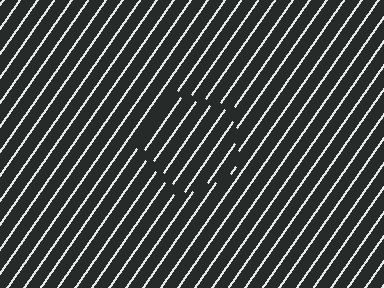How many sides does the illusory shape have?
5 sides — the line-ends trace a pentagon.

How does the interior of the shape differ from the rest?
The interior of the shape contains the same grating, shifted by half a period — the contour is defined by the phase discontinuity where line-ends from the inner and outer gratings abut.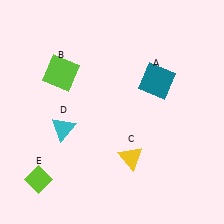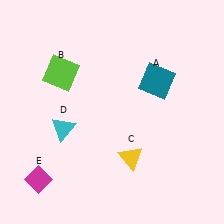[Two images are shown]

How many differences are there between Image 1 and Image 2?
There is 1 difference between the two images.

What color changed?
The diamond (E) changed from lime in Image 1 to magenta in Image 2.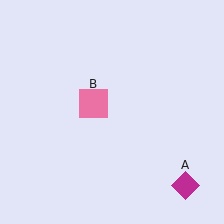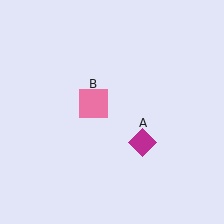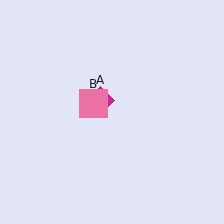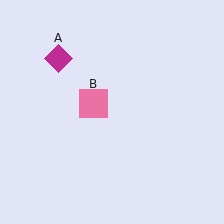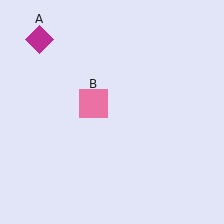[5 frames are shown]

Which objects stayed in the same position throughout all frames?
Pink square (object B) remained stationary.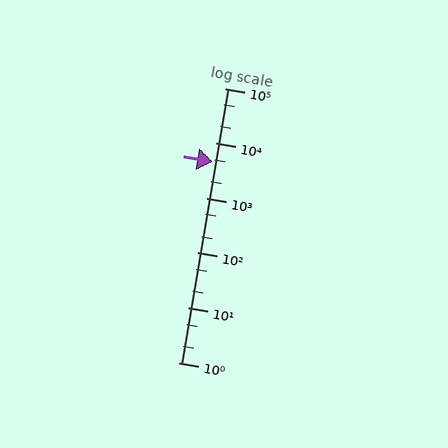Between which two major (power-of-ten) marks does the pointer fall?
The pointer is between 1000 and 10000.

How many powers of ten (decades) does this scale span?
The scale spans 5 decades, from 1 to 100000.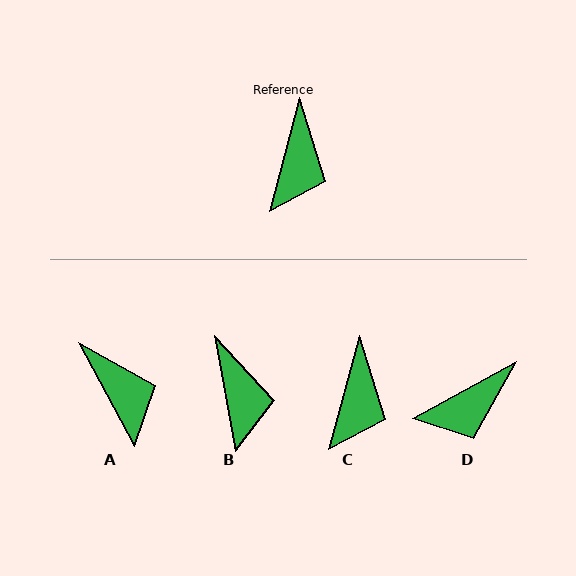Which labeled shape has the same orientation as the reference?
C.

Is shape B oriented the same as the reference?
No, it is off by about 25 degrees.